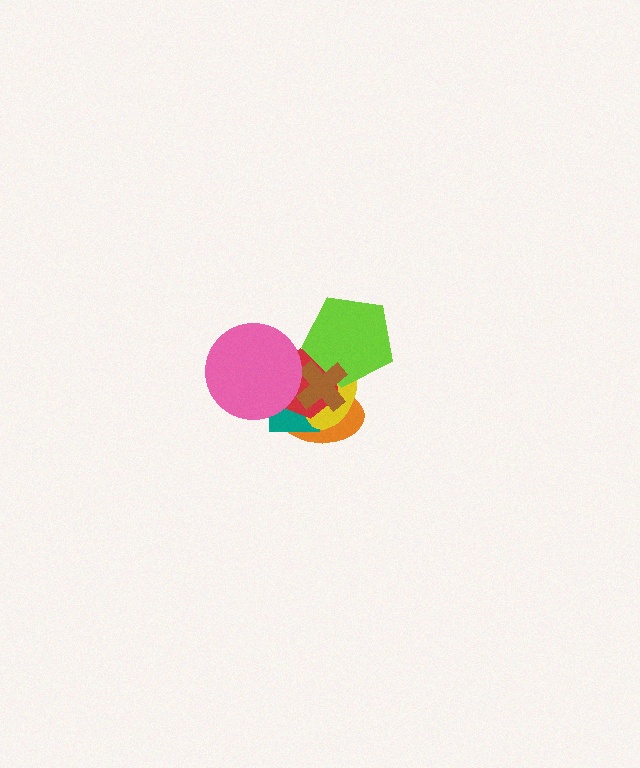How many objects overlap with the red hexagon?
6 objects overlap with the red hexagon.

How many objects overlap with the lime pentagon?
4 objects overlap with the lime pentagon.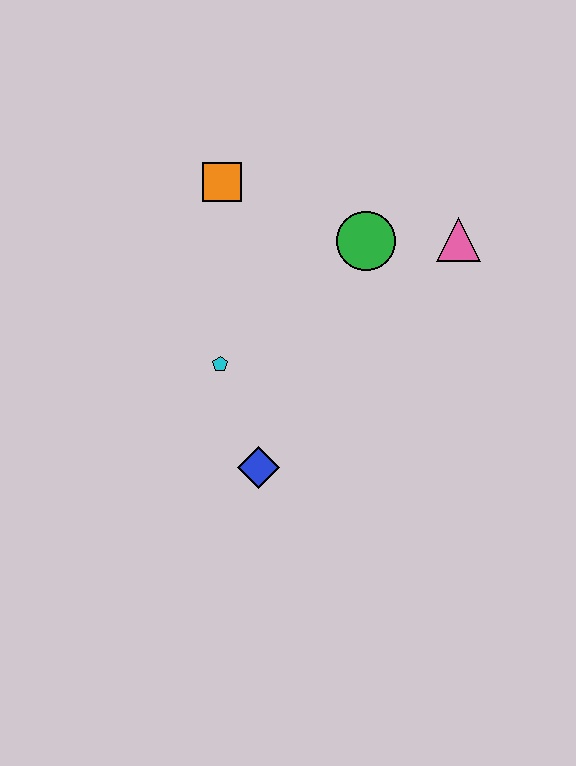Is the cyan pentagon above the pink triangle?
No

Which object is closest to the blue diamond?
The cyan pentagon is closest to the blue diamond.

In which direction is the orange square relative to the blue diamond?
The orange square is above the blue diamond.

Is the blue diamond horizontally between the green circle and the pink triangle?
No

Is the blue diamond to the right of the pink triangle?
No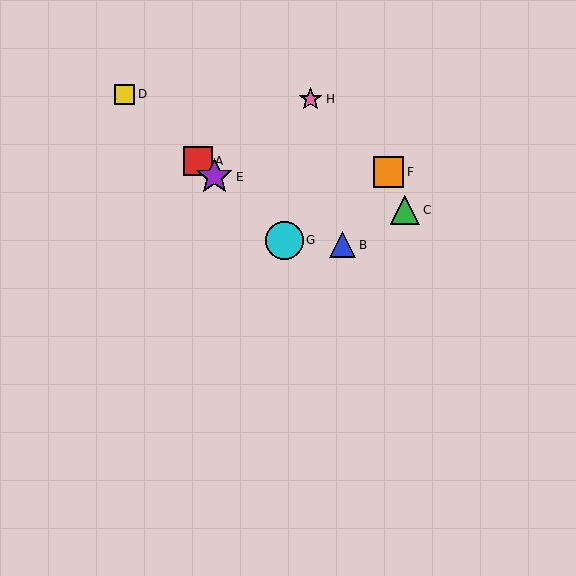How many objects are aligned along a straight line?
4 objects (A, D, E, G) are aligned along a straight line.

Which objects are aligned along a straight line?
Objects A, D, E, G are aligned along a straight line.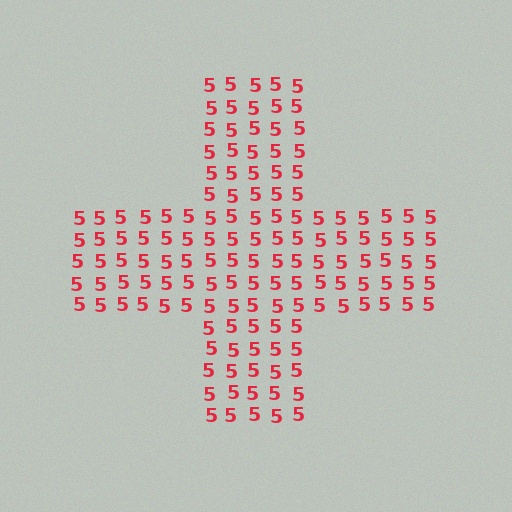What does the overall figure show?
The overall figure shows a cross.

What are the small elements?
The small elements are digit 5's.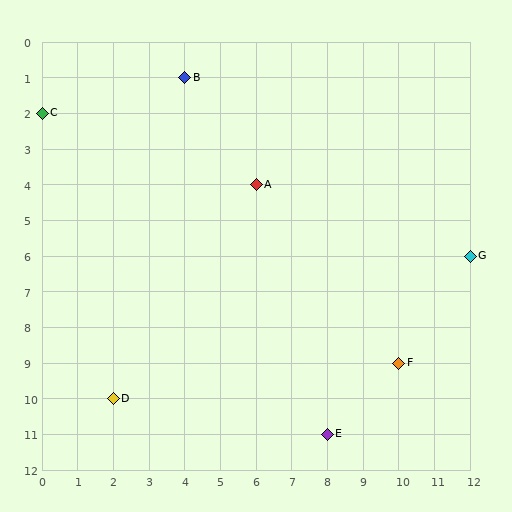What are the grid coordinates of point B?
Point B is at grid coordinates (4, 1).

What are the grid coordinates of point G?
Point G is at grid coordinates (12, 6).